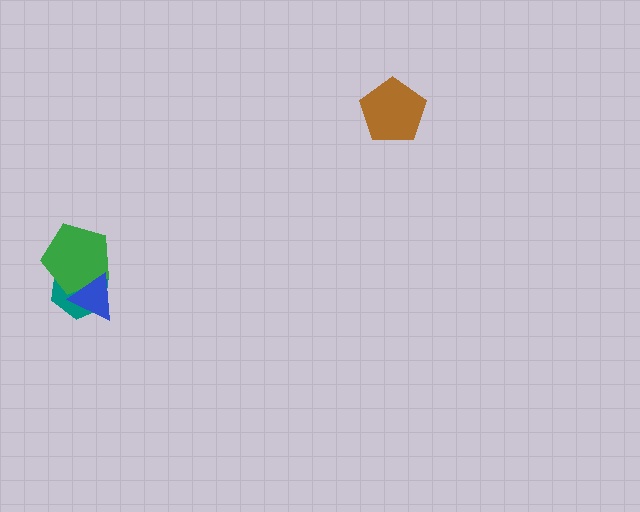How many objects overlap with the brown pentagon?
0 objects overlap with the brown pentagon.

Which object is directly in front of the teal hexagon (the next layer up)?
The green pentagon is directly in front of the teal hexagon.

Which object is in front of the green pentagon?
The blue triangle is in front of the green pentagon.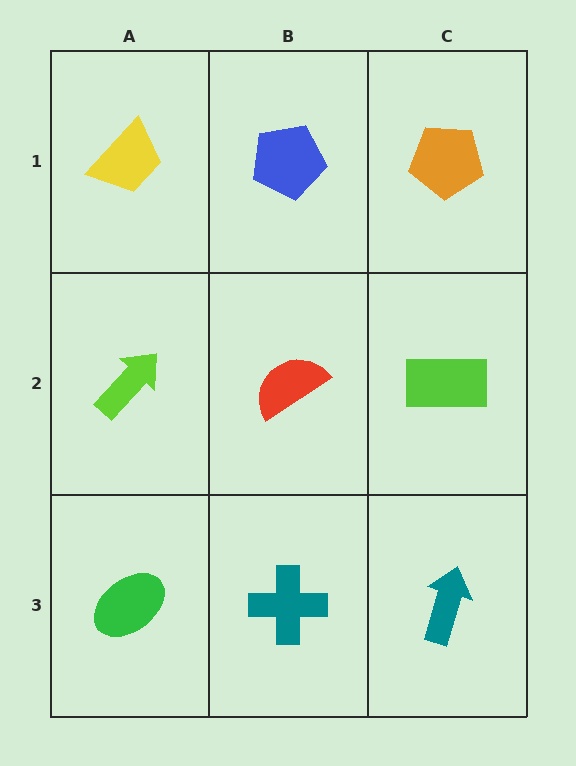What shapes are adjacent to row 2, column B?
A blue pentagon (row 1, column B), a teal cross (row 3, column B), a lime arrow (row 2, column A), a lime rectangle (row 2, column C).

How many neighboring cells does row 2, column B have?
4.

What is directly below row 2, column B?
A teal cross.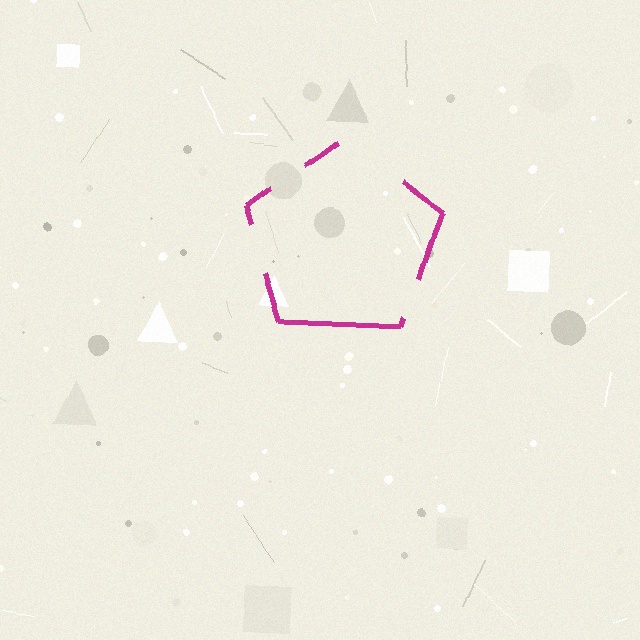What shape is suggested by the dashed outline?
The dashed outline suggests a pentagon.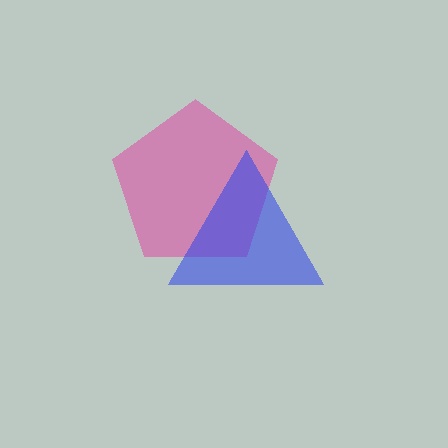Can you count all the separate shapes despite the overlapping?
Yes, there are 2 separate shapes.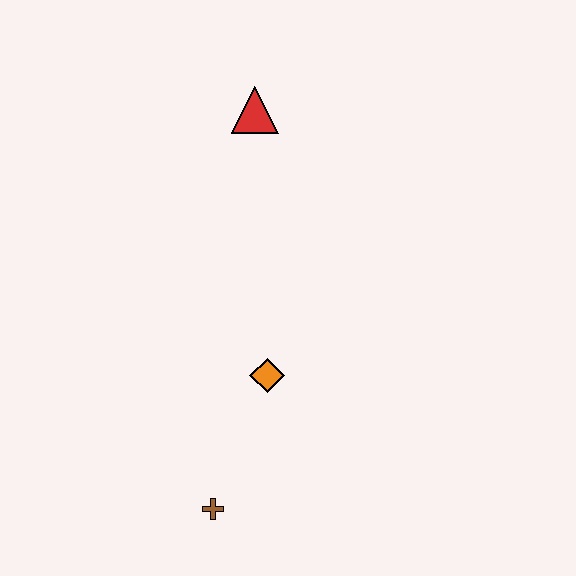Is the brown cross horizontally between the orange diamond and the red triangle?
No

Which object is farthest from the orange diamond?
The red triangle is farthest from the orange diamond.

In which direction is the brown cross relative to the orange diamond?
The brown cross is below the orange diamond.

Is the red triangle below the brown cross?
No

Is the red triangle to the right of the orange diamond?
No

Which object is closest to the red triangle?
The orange diamond is closest to the red triangle.